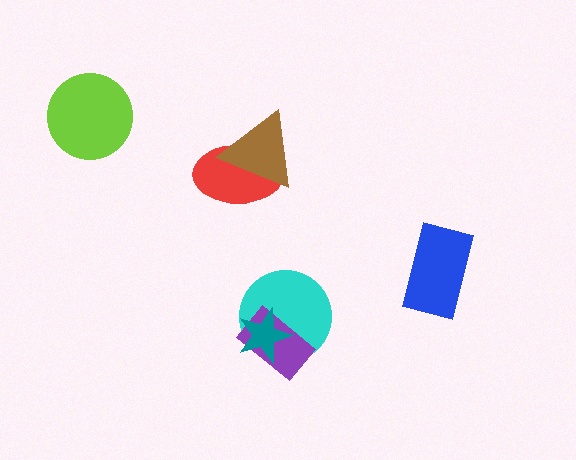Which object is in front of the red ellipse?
The brown triangle is in front of the red ellipse.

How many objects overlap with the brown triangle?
1 object overlaps with the brown triangle.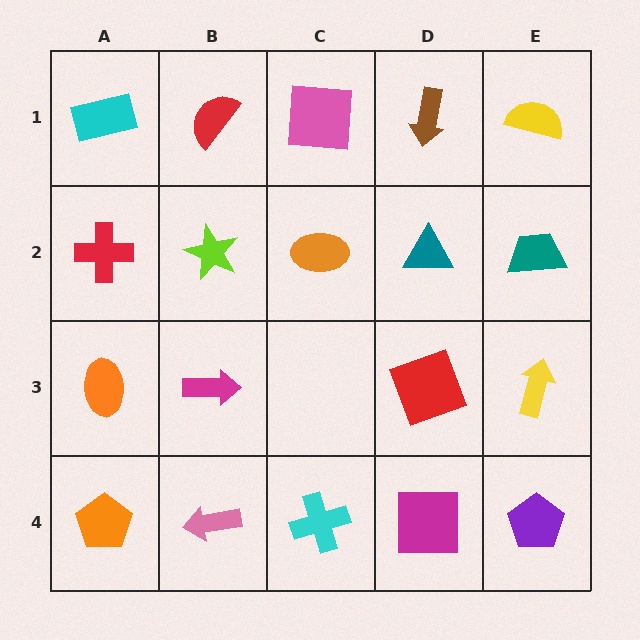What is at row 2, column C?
An orange ellipse.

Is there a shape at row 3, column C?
No, that cell is empty.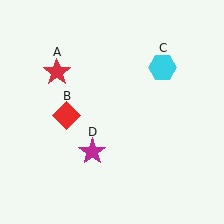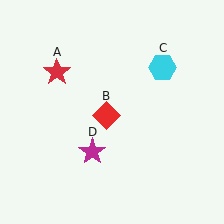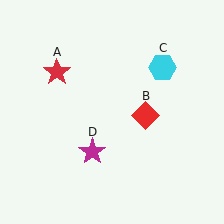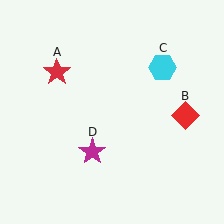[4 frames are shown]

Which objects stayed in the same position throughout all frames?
Red star (object A) and cyan hexagon (object C) and magenta star (object D) remained stationary.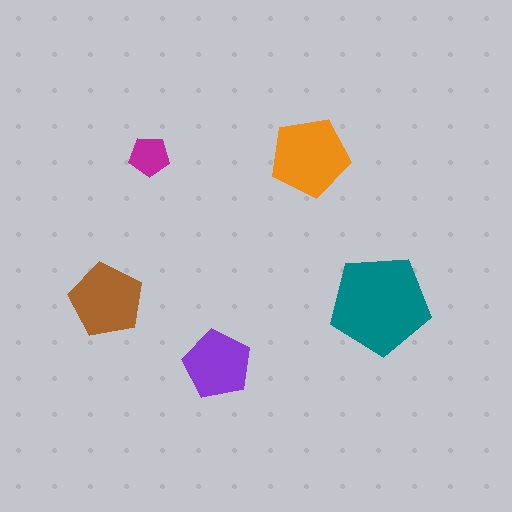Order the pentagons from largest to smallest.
the teal one, the orange one, the brown one, the purple one, the magenta one.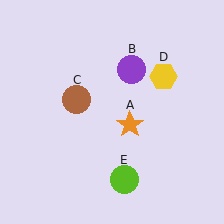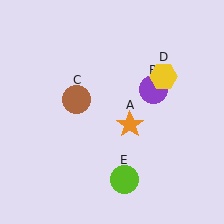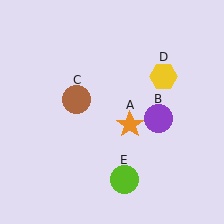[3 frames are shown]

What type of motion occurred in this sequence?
The purple circle (object B) rotated clockwise around the center of the scene.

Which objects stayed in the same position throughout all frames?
Orange star (object A) and brown circle (object C) and yellow hexagon (object D) and lime circle (object E) remained stationary.